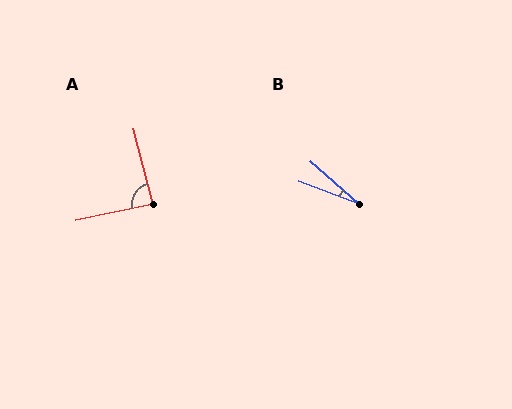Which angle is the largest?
A, at approximately 88 degrees.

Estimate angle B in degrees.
Approximately 21 degrees.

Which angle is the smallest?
B, at approximately 21 degrees.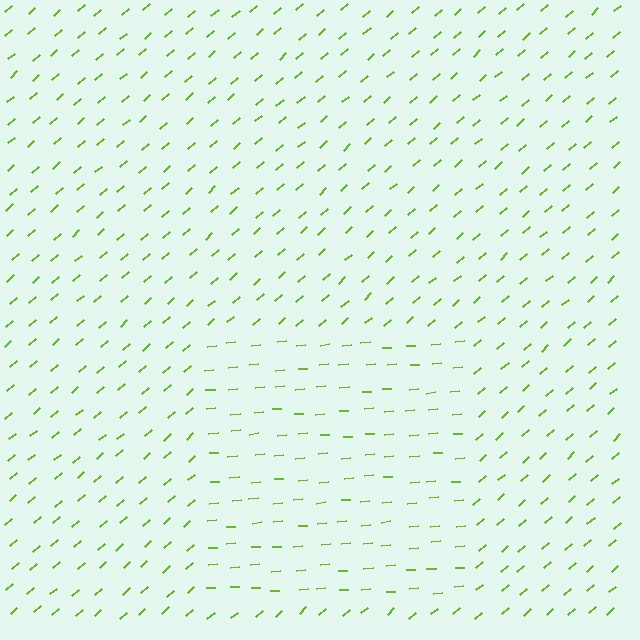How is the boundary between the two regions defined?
The boundary is defined purely by a change in line orientation (approximately 36 degrees difference). All lines are the same color and thickness.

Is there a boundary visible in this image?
Yes, there is a texture boundary formed by a change in line orientation.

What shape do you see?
I see a rectangle.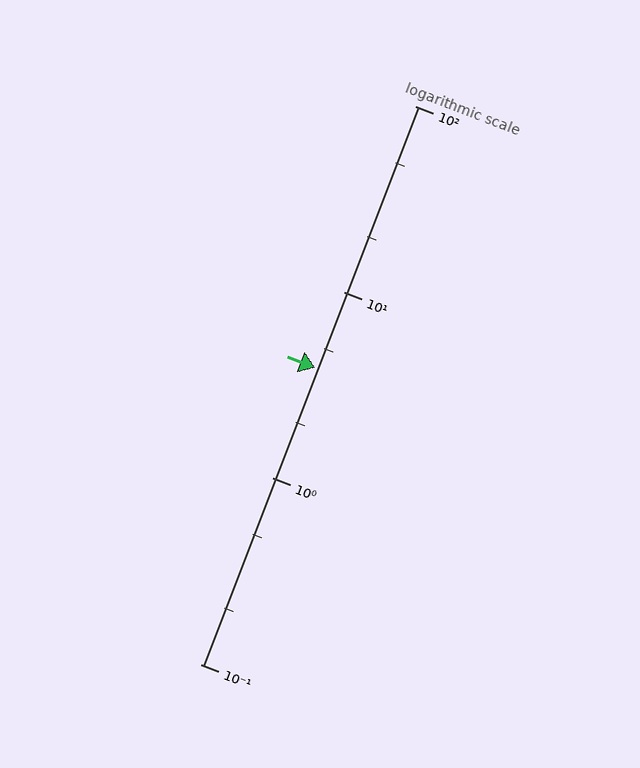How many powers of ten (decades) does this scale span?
The scale spans 3 decades, from 0.1 to 100.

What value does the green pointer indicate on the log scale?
The pointer indicates approximately 3.9.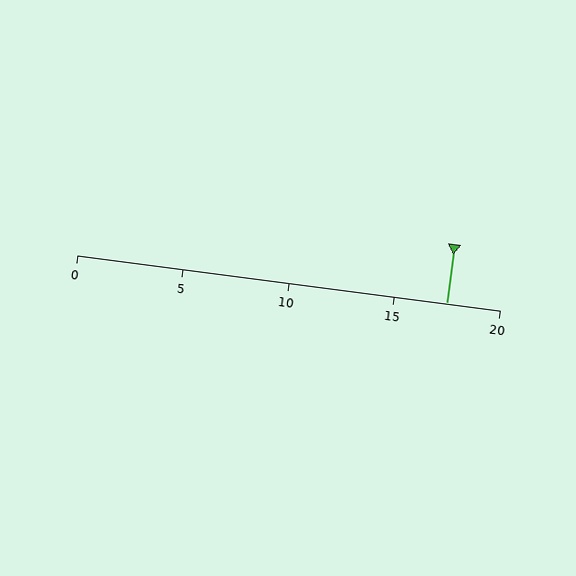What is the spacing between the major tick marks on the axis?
The major ticks are spaced 5 apart.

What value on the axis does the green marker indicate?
The marker indicates approximately 17.5.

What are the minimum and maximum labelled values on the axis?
The axis runs from 0 to 20.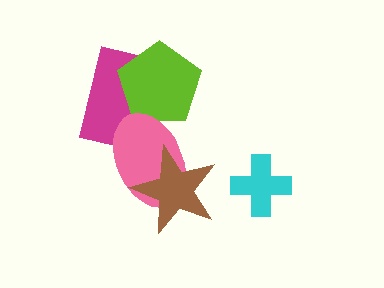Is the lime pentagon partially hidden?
Yes, it is partially covered by another shape.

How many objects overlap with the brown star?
1 object overlaps with the brown star.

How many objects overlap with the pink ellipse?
3 objects overlap with the pink ellipse.